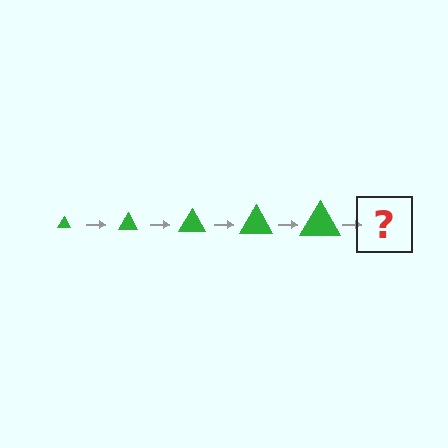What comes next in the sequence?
The next element should be a green triangle, larger than the previous one.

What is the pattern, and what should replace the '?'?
The pattern is that the triangle gets progressively larger each step. The '?' should be a green triangle, larger than the previous one.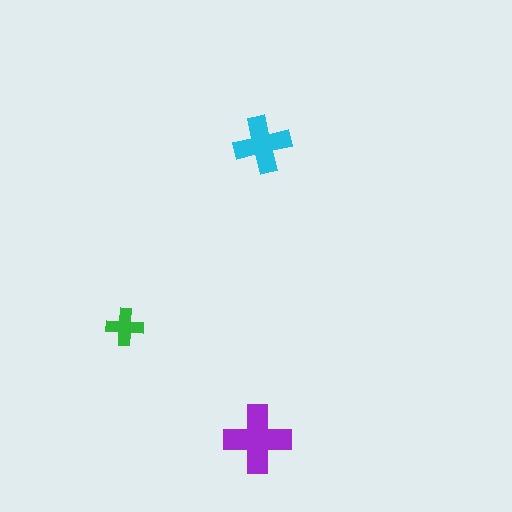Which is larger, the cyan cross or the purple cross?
The purple one.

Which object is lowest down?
The purple cross is bottommost.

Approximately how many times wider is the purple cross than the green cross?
About 2 times wider.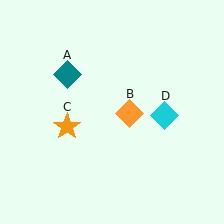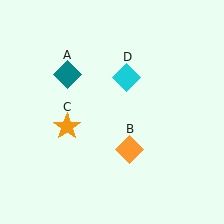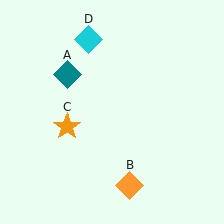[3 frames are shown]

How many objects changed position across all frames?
2 objects changed position: orange diamond (object B), cyan diamond (object D).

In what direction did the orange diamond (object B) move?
The orange diamond (object B) moved down.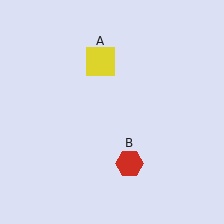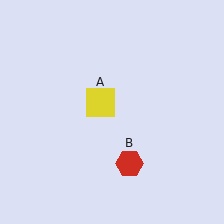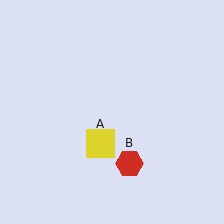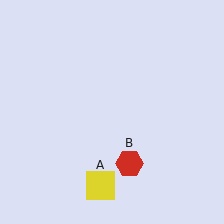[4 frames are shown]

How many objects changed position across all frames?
1 object changed position: yellow square (object A).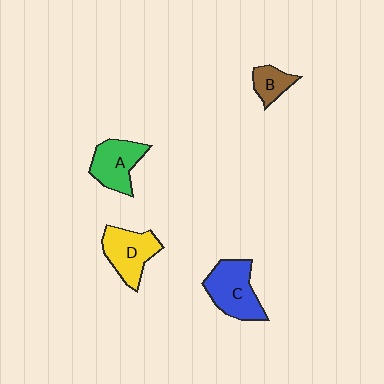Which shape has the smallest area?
Shape B (brown).